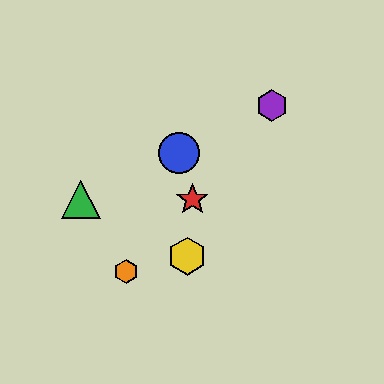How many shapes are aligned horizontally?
2 shapes (the red star, the green triangle) are aligned horizontally.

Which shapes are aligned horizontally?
The red star, the green triangle are aligned horizontally.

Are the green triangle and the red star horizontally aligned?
Yes, both are at y≈200.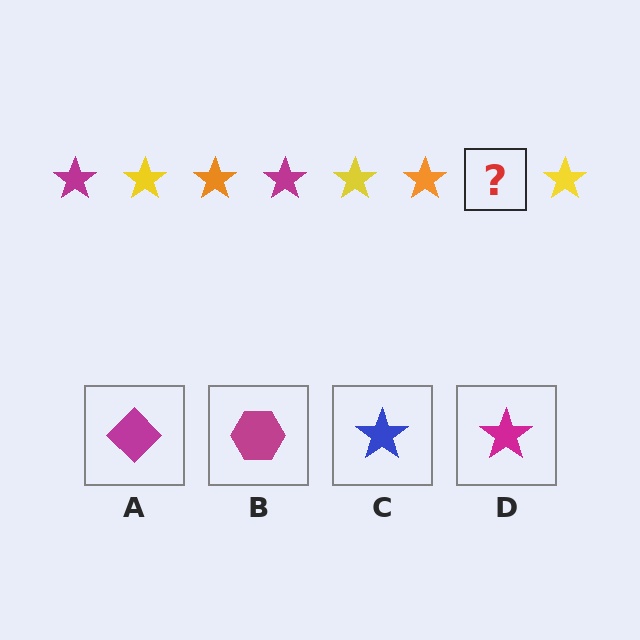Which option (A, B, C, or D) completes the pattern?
D.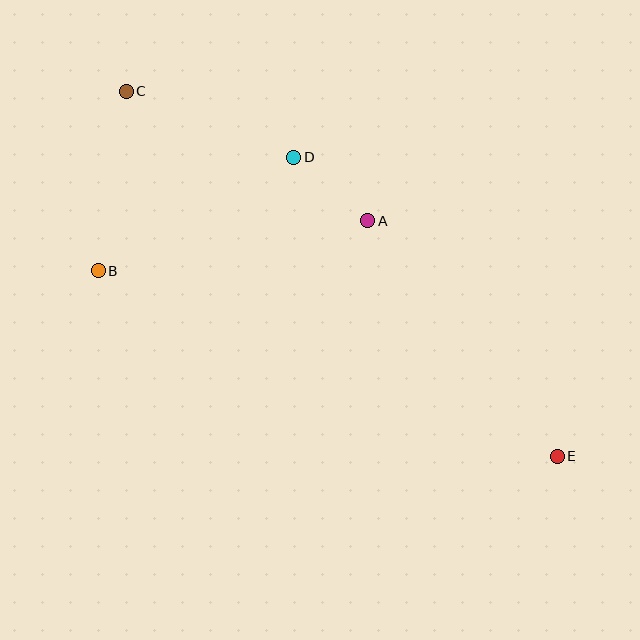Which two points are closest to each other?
Points A and D are closest to each other.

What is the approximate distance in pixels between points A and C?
The distance between A and C is approximately 274 pixels.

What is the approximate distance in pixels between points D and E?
The distance between D and E is approximately 399 pixels.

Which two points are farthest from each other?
Points C and E are farthest from each other.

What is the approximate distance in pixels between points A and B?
The distance between A and B is approximately 274 pixels.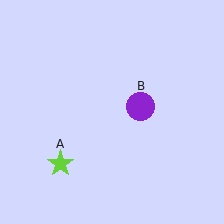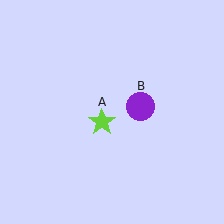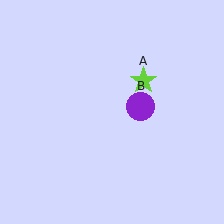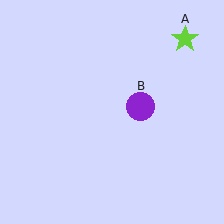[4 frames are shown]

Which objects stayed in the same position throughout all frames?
Purple circle (object B) remained stationary.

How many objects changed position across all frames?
1 object changed position: lime star (object A).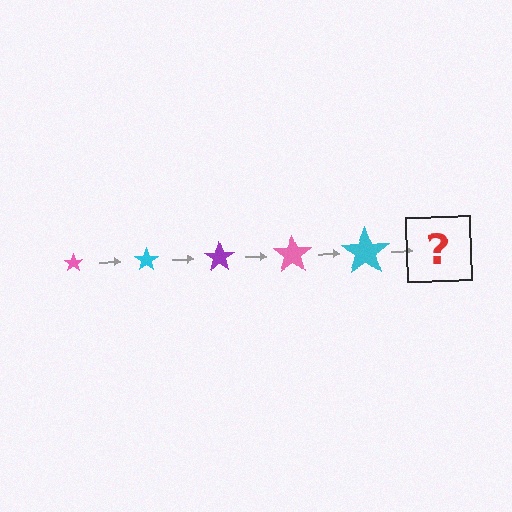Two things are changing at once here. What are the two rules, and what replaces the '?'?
The two rules are that the star grows larger each step and the color cycles through pink, cyan, and purple. The '?' should be a purple star, larger than the previous one.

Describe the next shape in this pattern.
It should be a purple star, larger than the previous one.